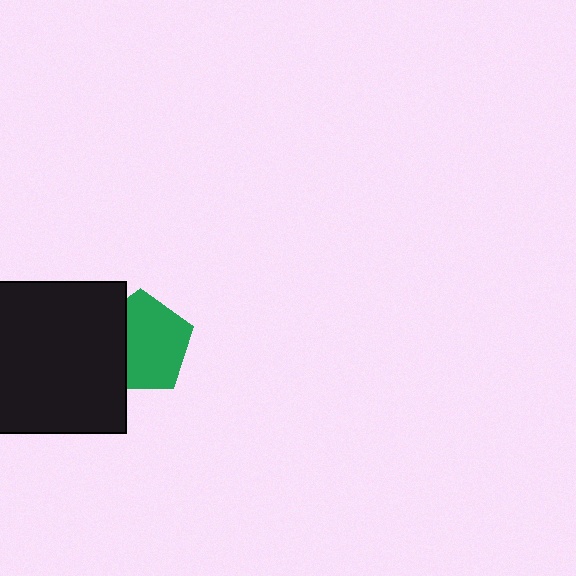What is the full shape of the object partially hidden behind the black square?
The partially hidden object is a green pentagon.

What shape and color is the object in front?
The object in front is a black square.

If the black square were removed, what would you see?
You would see the complete green pentagon.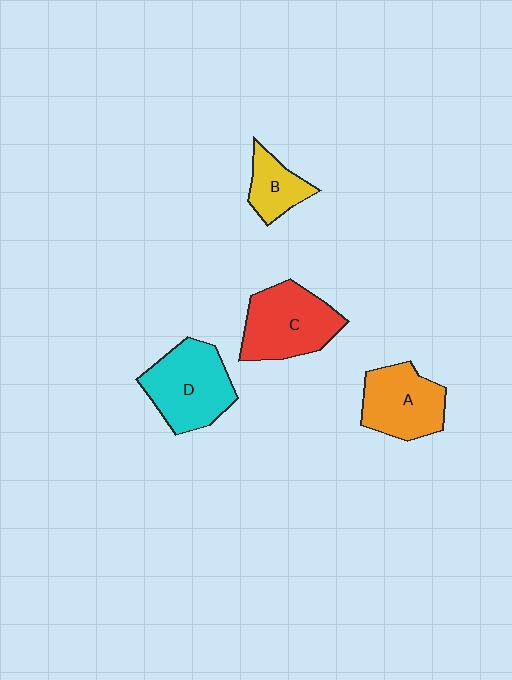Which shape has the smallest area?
Shape B (yellow).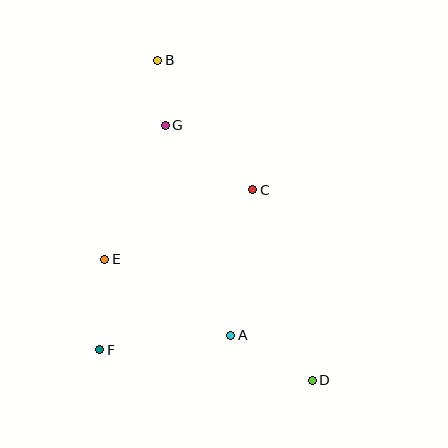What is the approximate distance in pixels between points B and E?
The distance between B and E is approximately 206 pixels.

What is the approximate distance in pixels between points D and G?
The distance between D and G is approximately 294 pixels.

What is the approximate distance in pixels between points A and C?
The distance between A and C is approximately 147 pixels.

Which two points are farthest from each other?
Points B and D are farthest from each other.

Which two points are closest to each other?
Points B and G are closest to each other.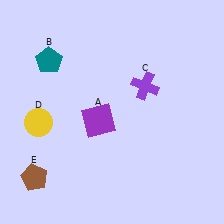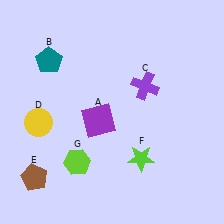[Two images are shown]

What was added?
A lime star (F), a lime hexagon (G) were added in Image 2.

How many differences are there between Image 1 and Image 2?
There are 2 differences between the two images.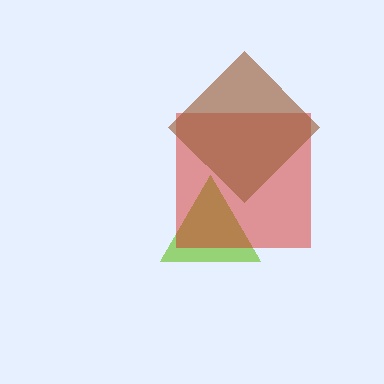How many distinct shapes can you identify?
There are 3 distinct shapes: a lime triangle, a red square, a brown diamond.